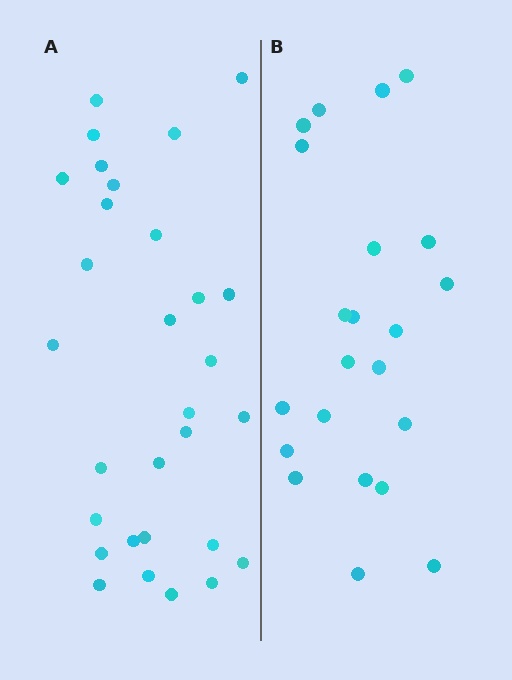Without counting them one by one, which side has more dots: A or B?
Region A (the left region) has more dots.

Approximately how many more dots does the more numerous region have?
Region A has roughly 8 or so more dots than region B.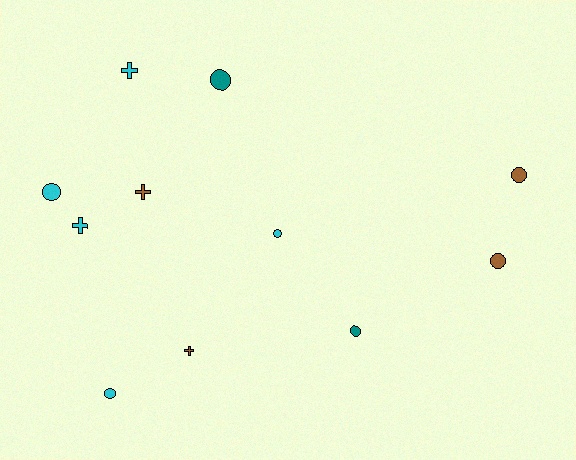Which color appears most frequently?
Cyan, with 5 objects.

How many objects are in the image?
There are 11 objects.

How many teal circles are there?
There are 2 teal circles.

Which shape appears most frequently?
Circle, with 7 objects.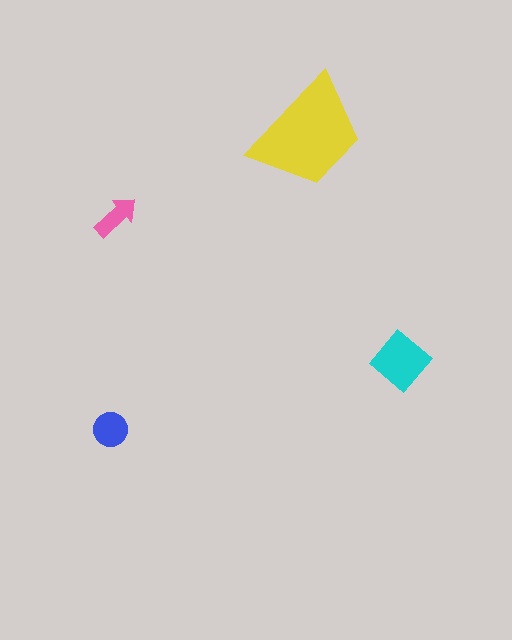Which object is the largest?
The yellow trapezoid.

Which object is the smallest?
The pink arrow.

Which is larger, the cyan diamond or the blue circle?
The cyan diamond.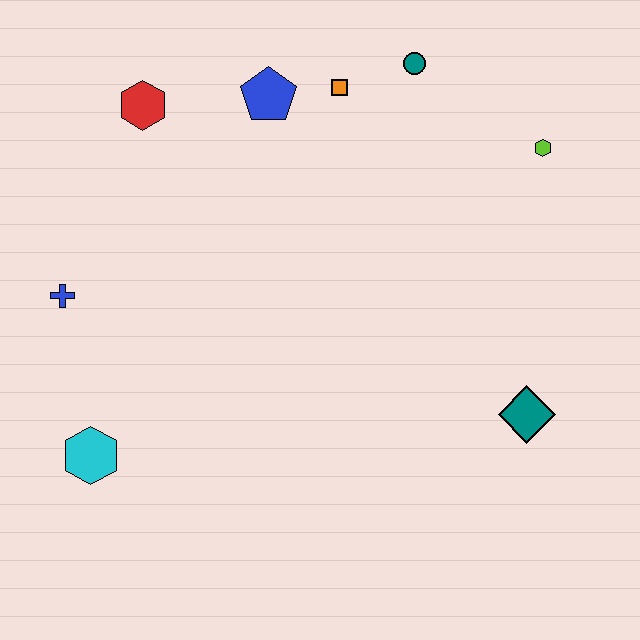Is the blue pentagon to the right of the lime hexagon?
No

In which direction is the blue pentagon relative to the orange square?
The blue pentagon is to the left of the orange square.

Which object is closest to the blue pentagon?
The orange square is closest to the blue pentagon.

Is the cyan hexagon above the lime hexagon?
No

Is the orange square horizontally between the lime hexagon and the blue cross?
Yes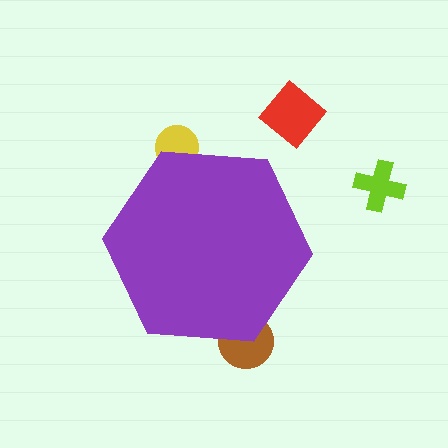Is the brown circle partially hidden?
Yes, the brown circle is partially hidden behind the purple hexagon.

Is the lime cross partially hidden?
No, the lime cross is fully visible.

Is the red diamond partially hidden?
No, the red diamond is fully visible.